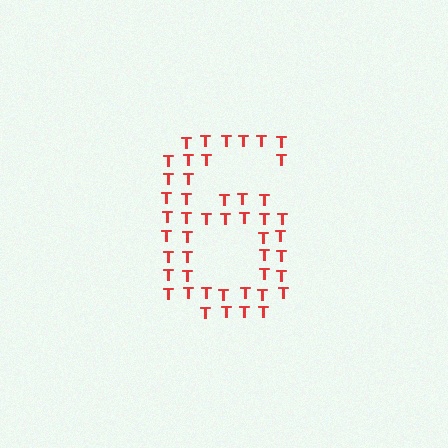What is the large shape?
The large shape is the digit 6.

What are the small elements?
The small elements are letter T's.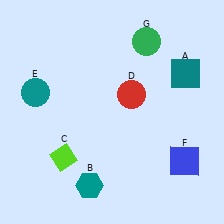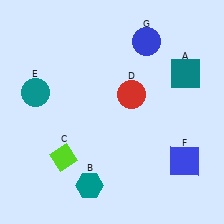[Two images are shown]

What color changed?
The circle (G) changed from green in Image 1 to blue in Image 2.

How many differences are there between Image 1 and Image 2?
There is 1 difference between the two images.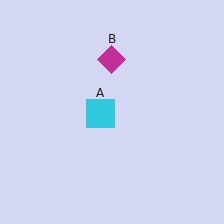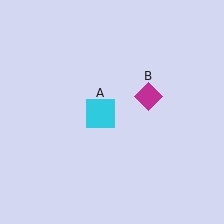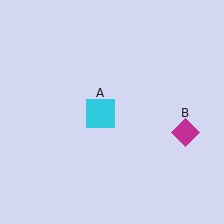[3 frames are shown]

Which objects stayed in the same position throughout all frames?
Cyan square (object A) remained stationary.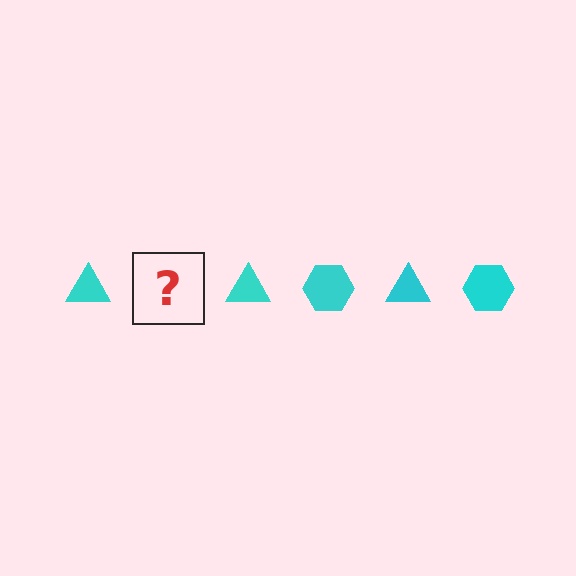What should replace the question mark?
The question mark should be replaced with a cyan hexagon.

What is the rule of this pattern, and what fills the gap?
The rule is that the pattern cycles through triangle, hexagon shapes in cyan. The gap should be filled with a cyan hexagon.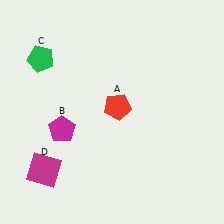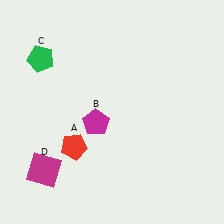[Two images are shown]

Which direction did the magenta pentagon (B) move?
The magenta pentagon (B) moved right.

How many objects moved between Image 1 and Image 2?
2 objects moved between the two images.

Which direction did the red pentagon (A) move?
The red pentagon (A) moved left.